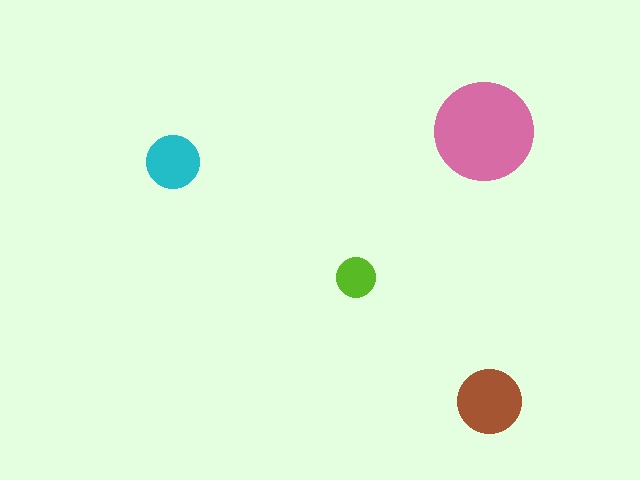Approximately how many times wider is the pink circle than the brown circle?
About 1.5 times wider.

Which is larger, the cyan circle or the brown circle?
The brown one.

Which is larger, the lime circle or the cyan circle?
The cyan one.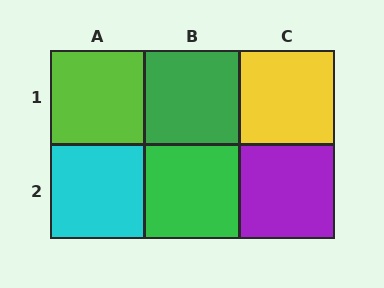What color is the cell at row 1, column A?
Lime.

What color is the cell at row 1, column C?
Yellow.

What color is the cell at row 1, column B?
Green.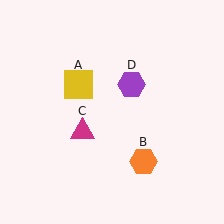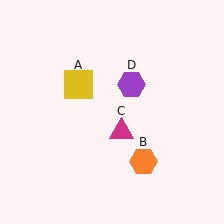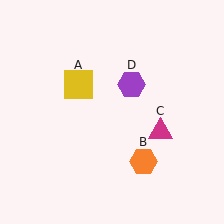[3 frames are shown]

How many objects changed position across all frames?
1 object changed position: magenta triangle (object C).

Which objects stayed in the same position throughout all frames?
Yellow square (object A) and orange hexagon (object B) and purple hexagon (object D) remained stationary.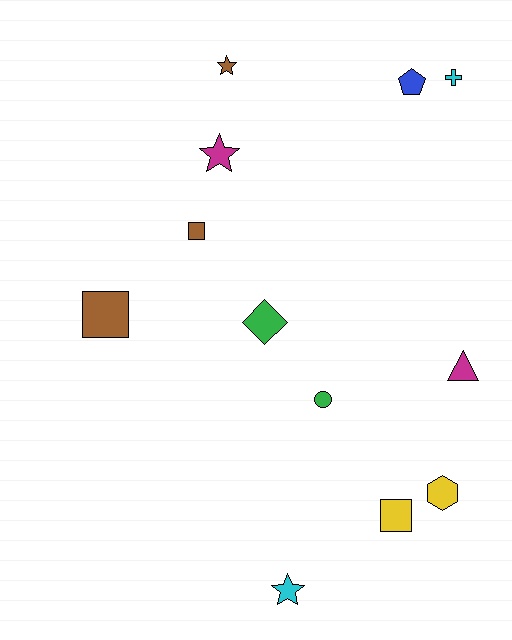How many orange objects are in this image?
There are no orange objects.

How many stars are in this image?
There are 3 stars.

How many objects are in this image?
There are 12 objects.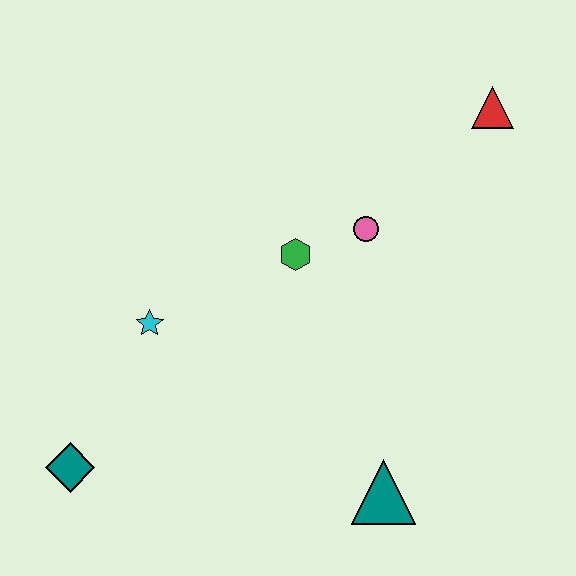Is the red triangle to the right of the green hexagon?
Yes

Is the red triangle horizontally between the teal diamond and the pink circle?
No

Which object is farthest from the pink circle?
The teal diamond is farthest from the pink circle.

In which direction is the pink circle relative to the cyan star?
The pink circle is to the right of the cyan star.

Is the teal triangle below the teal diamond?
Yes